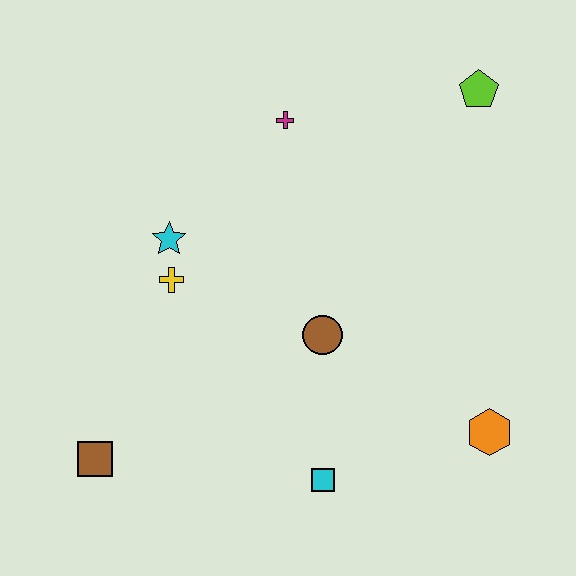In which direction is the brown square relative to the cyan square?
The brown square is to the left of the cyan square.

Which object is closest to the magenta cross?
The cyan star is closest to the magenta cross.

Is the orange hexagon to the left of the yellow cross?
No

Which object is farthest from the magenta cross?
The brown square is farthest from the magenta cross.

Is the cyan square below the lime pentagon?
Yes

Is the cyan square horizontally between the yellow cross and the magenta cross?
No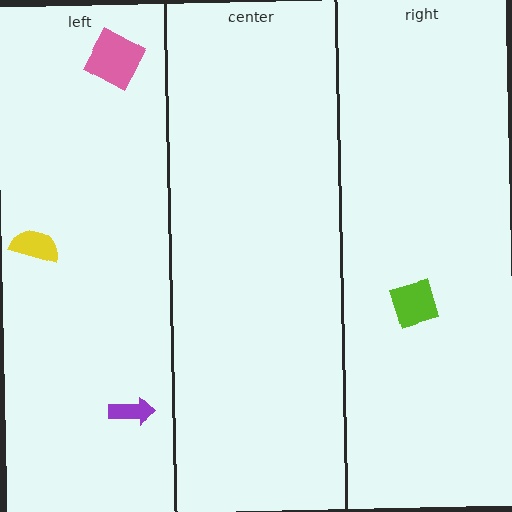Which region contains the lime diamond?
The right region.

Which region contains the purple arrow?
The left region.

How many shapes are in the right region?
1.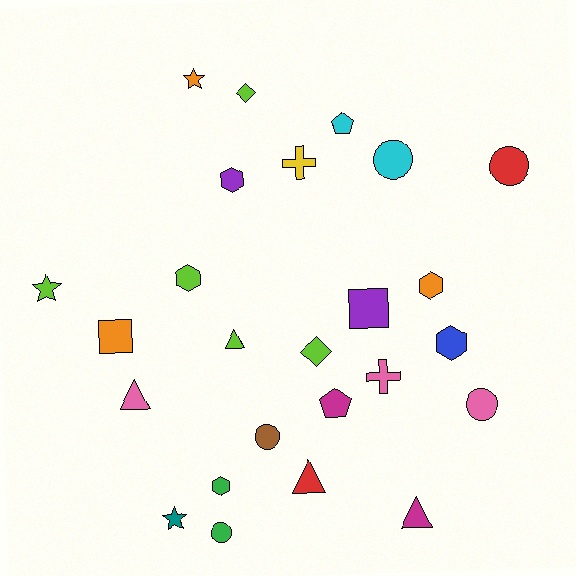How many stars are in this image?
There are 3 stars.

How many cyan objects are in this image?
There are 2 cyan objects.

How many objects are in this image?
There are 25 objects.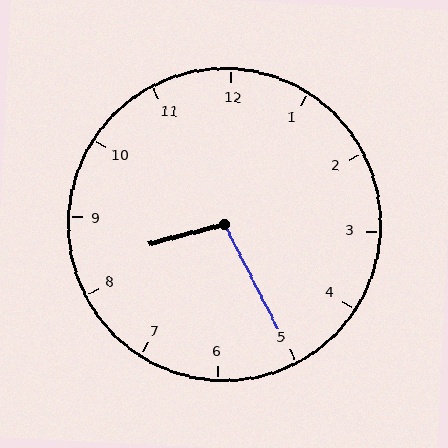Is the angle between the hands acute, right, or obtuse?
It is obtuse.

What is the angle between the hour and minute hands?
Approximately 102 degrees.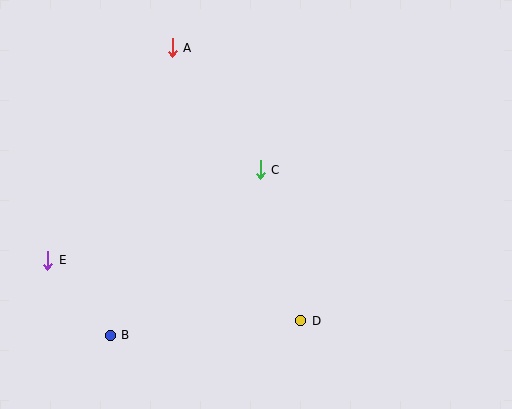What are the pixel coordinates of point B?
Point B is at (110, 335).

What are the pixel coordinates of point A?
Point A is at (172, 48).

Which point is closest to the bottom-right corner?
Point D is closest to the bottom-right corner.